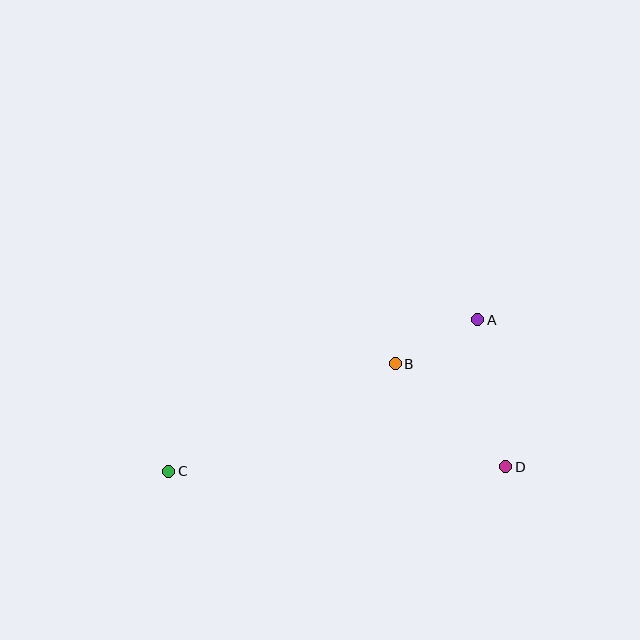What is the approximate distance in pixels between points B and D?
The distance between B and D is approximately 151 pixels.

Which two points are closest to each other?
Points A and B are closest to each other.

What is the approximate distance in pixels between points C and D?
The distance between C and D is approximately 337 pixels.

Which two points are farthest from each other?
Points A and C are farthest from each other.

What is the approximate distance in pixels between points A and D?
The distance between A and D is approximately 150 pixels.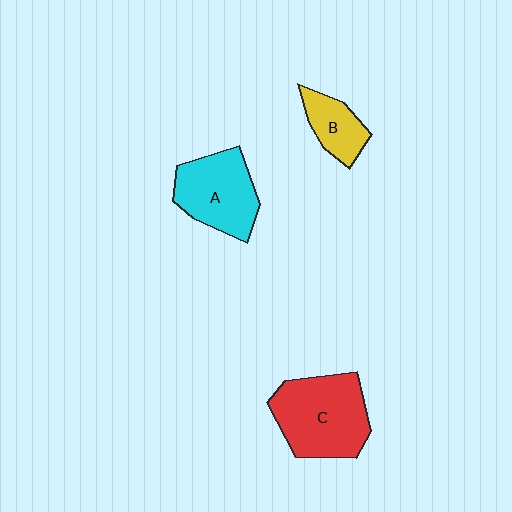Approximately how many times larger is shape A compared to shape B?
Approximately 1.8 times.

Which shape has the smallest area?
Shape B (yellow).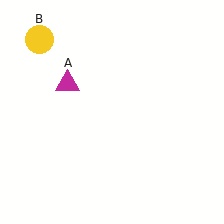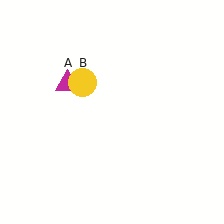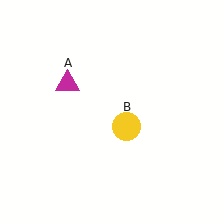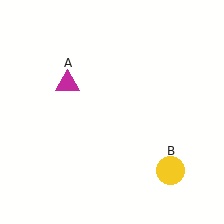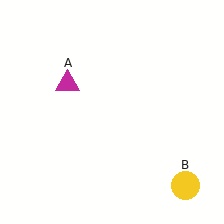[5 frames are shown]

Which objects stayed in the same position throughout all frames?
Magenta triangle (object A) remained stationary.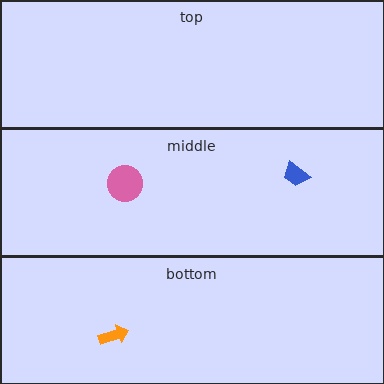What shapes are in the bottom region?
The orange arrow.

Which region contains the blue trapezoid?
The middle region.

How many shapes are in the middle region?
2.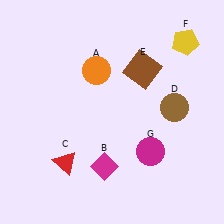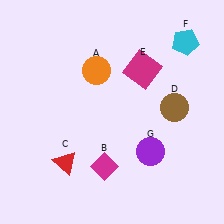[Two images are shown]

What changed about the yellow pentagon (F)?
In Image 1, F is yellow. In Image 2, it changed to cyan.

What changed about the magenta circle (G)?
In Image 1, G is magenta. In Image 2, it changed to purple.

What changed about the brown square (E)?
In Image 1, E is brown. In Image 2, it changed to magenta.